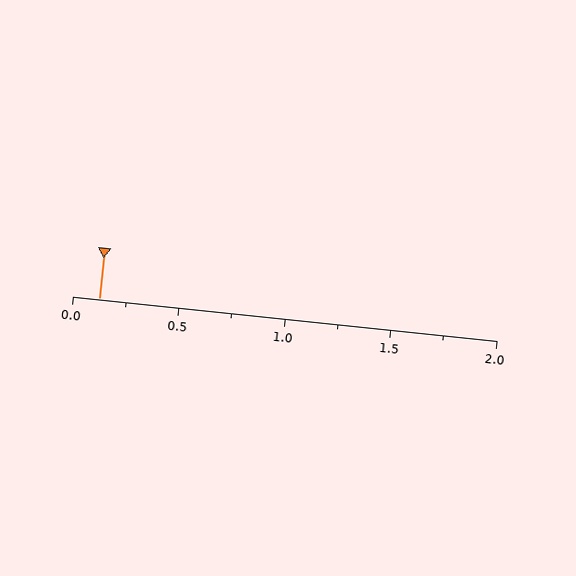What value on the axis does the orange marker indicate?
The marker indicates approximately 0.12.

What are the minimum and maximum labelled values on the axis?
The axis runs from 0.0 to 2.0.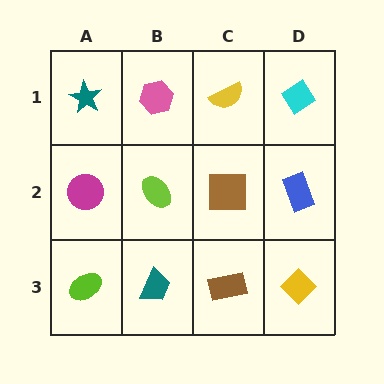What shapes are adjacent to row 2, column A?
A teal star (row 1, column A), a lime ellipse (row 3, column A), a lime ellipse (row 2, column B).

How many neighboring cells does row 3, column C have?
3.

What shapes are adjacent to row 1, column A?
A magenta circle (row 2, column A), a pink hexagon (row 1, column B).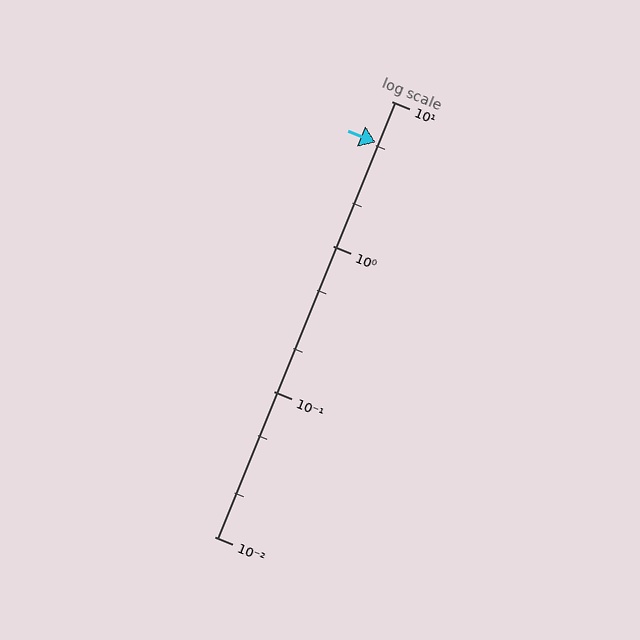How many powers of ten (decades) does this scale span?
The scale spans 3 decades, from 0.01 to 10.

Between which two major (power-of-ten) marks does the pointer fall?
The pointer is between 1 and 10.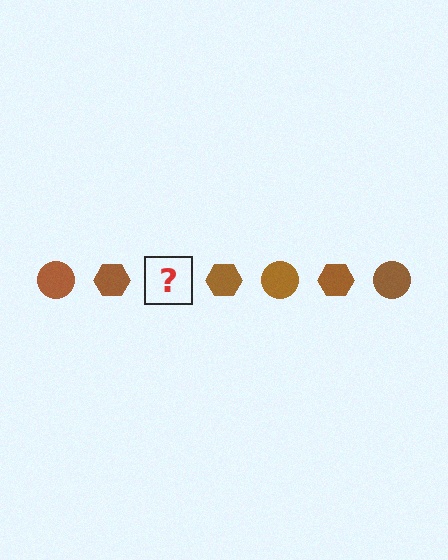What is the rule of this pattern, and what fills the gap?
The rule is that the pattern cycles through circle, hexagon shapes in brown. The gap should be filled with a brown circle.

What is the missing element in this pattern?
The missing element is a brown circle.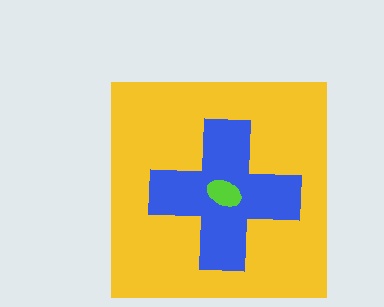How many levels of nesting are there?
3.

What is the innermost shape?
The lime ellipse.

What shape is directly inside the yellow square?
The blue cross.